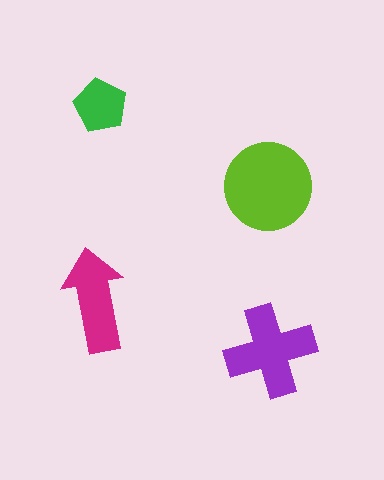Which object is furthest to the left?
The magenta arrow is leftmost.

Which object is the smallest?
The green pentagon.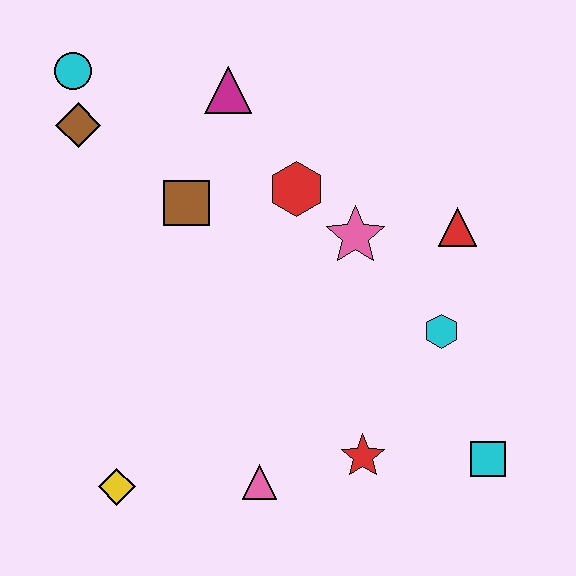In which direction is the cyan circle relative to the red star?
The cyan circle is above the red star.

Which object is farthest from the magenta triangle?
The cyan square is farthest from the magenta triangle.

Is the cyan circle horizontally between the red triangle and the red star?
No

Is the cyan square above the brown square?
No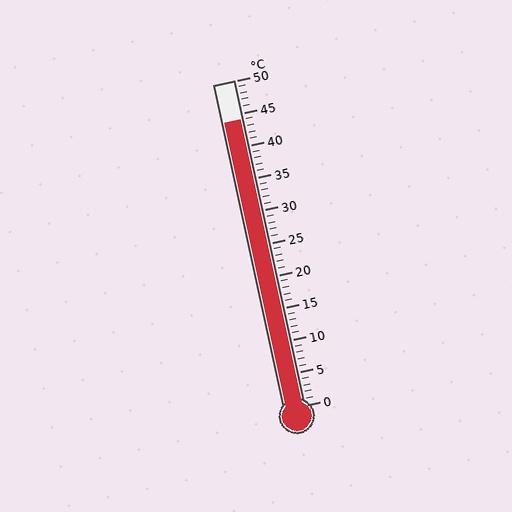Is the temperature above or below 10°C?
The temperature is above 10°C.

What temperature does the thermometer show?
The thermometer shows approximately 44°C.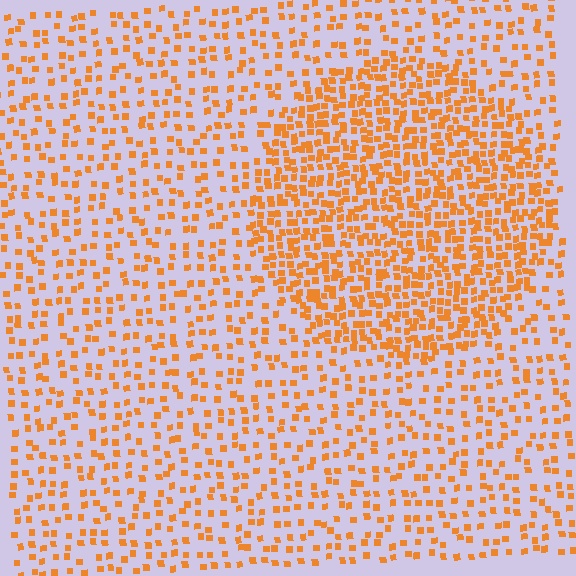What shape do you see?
I see a circle.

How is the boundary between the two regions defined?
The boundary is defined by a change in element density (approximately 2.2x ratio). All elements are the same color, size, and shape.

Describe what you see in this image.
The image contains small orange elements arranged at two different densities. A circle-shaped region is visible where the elements are more densely packed than the surrounding area.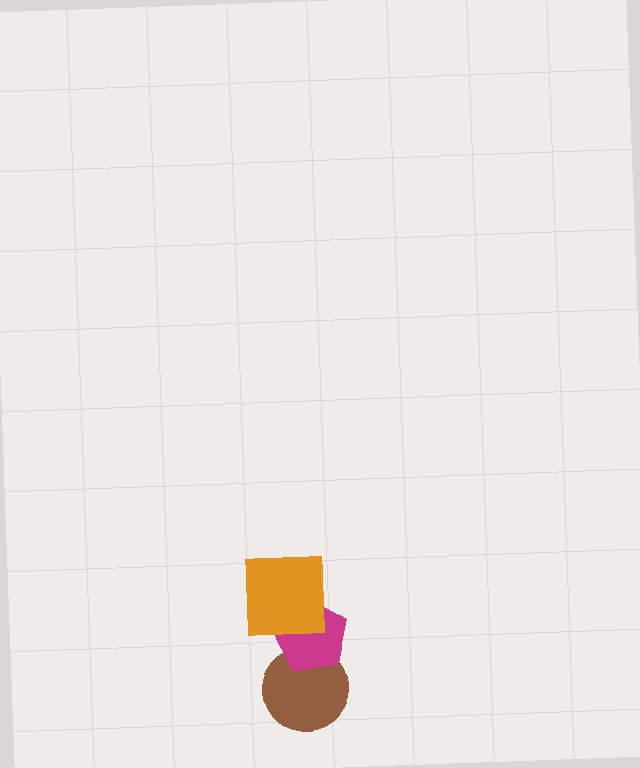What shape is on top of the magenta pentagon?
The orange square is on top of the magenta pentagon.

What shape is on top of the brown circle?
The magenta pentagon is on top of the brown circle.